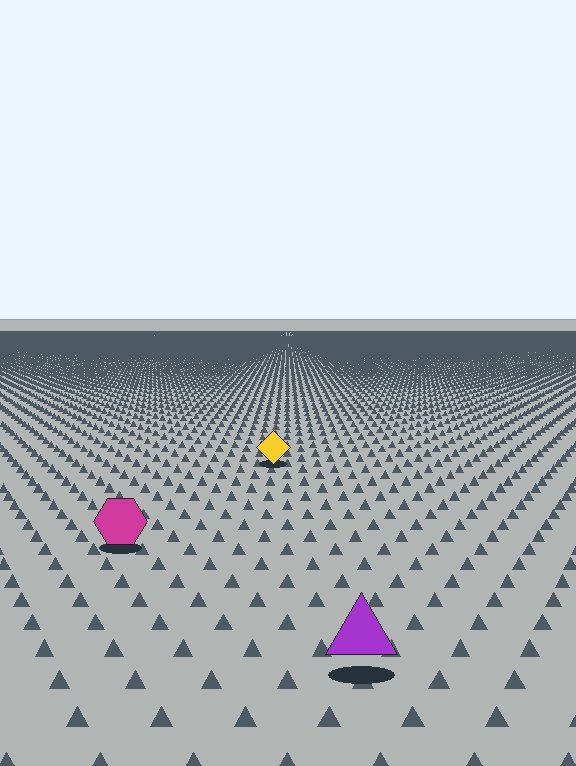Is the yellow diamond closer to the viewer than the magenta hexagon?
No. The magenta hexagon is closer — you can tell from the texture gradient: the ground texture is coarser near it.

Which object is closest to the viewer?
The purple triangle is closest. The texture marks near it are larger and more spread out.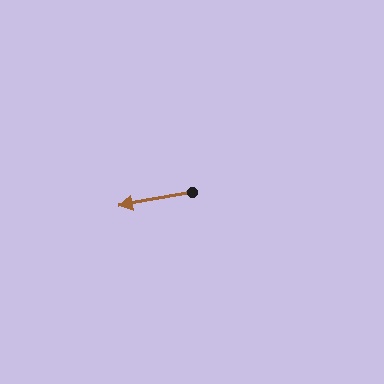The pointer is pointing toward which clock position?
Roughly 9 o'clock.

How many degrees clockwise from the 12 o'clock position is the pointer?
Approximately 260 degrees.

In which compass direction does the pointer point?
West.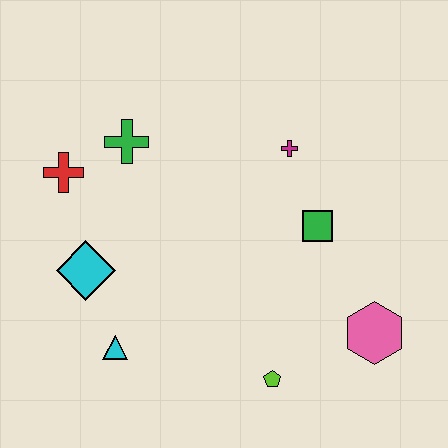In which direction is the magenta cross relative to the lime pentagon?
The magenta cross is above the lime pentagon.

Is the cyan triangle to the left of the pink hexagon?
Yes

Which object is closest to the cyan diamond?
The cyan triangle is closest to the cyan diamond.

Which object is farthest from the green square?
The red cross is farthest from the green square.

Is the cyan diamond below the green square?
Yes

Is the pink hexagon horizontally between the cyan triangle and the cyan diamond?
No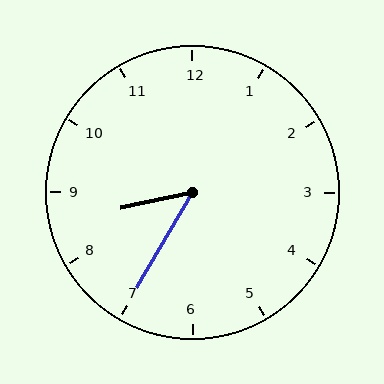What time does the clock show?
8:35.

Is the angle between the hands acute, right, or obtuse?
It is acute.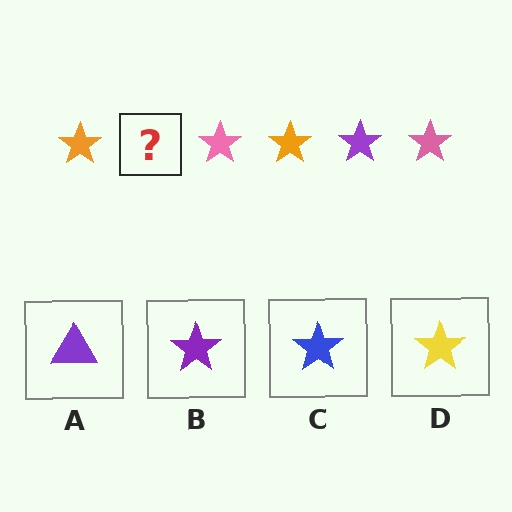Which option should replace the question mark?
Option B.